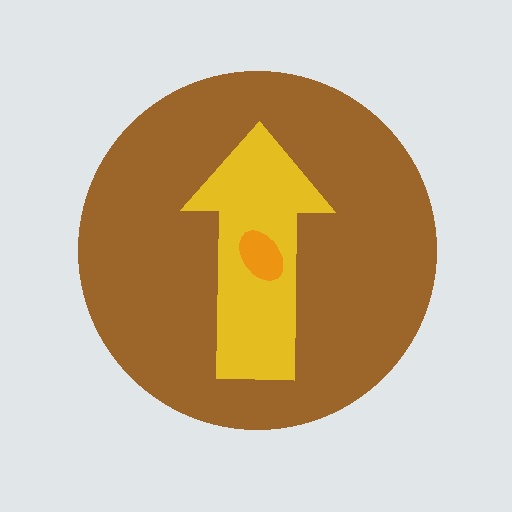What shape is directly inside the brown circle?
The yellow arrow.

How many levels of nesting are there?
3.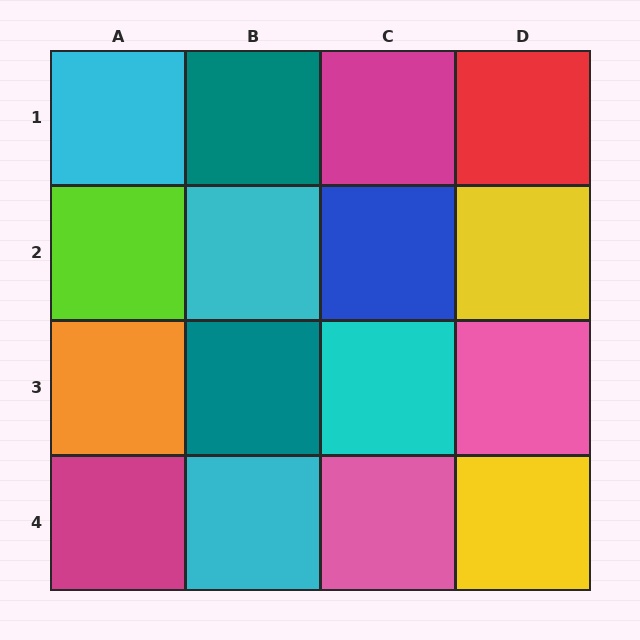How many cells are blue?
1 cell is blue.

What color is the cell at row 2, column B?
Cyan.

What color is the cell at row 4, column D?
Yellow.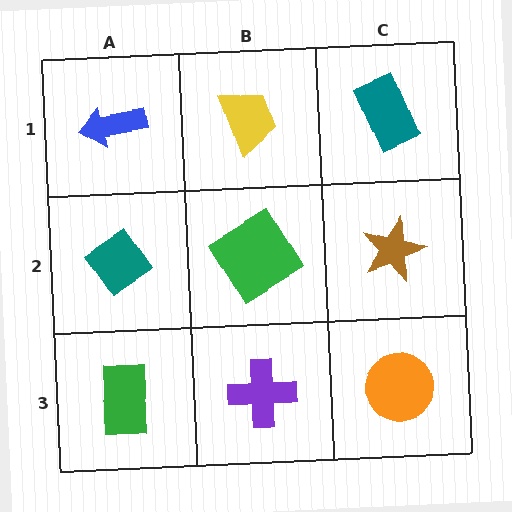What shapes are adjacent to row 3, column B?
A green diamond (row 2, column B), a green rectangle (row 3, column A), an orange circle (row 3, column C).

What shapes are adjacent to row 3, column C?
A brown star (row 2, column C), a purple cross (row 3, column B).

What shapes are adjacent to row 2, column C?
A teal rectangle (row 1, column C), an orange circle (row 3, column C), a green diamond (row 2, column B).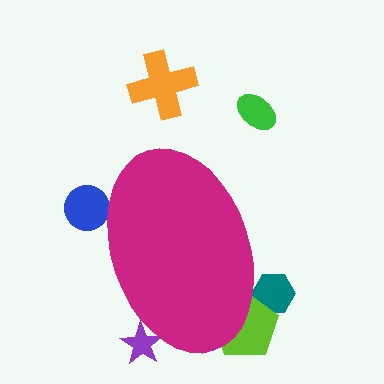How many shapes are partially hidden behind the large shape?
4 shapes are partially hidden.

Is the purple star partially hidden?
Yes, the purple star is partially hidden behind the magenta ellipse.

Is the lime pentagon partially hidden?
Yes, the lime pentagon is partially hidden behind the magenta ellipse.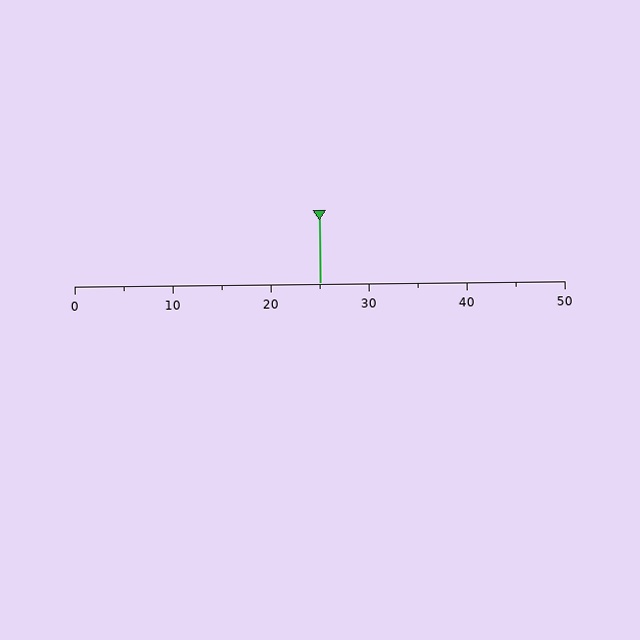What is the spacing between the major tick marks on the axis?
The major ticks are spaced 10 apart.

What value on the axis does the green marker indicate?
The marker indicates approximately 25.